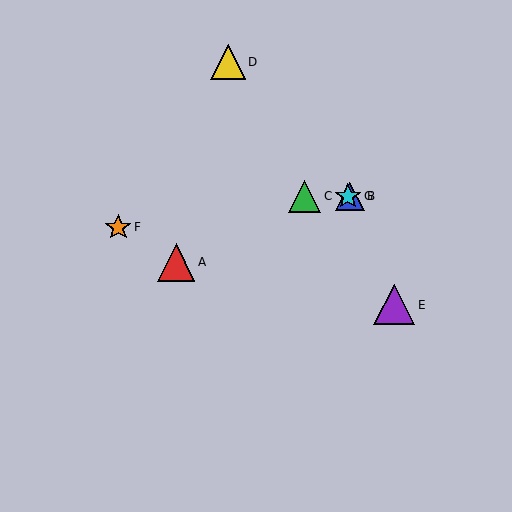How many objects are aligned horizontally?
3 objects (B, C, G) are aligned horizontally.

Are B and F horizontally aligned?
No, B is at y≈196 and F is at y≈227.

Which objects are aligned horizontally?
Objects B, C, G are aligned horizontally.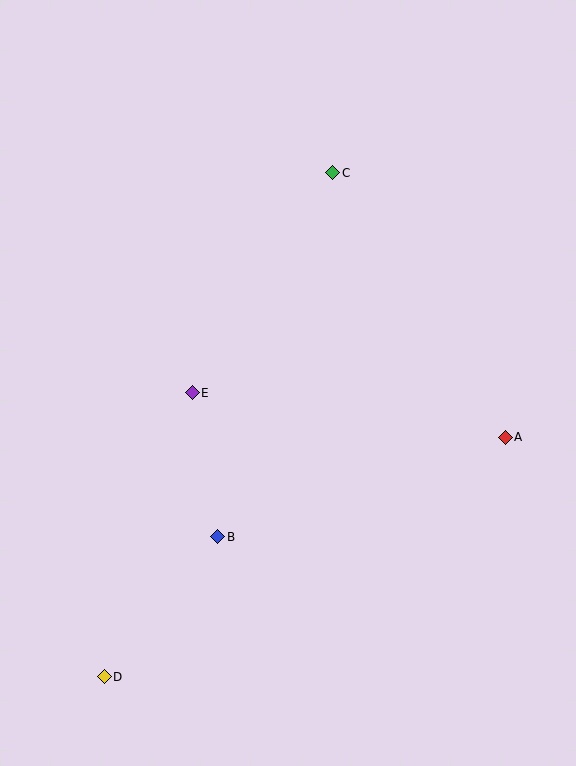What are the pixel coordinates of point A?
Point A is at (505, 437).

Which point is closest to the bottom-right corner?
Point A is closest to the bottom-right corner.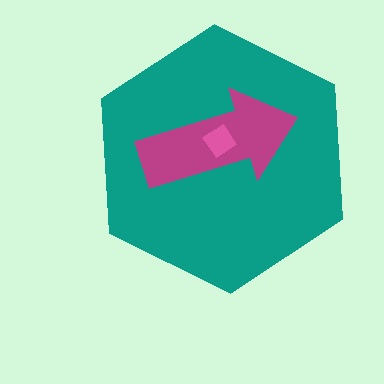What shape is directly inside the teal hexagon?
The magenta arrow.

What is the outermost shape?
The teal hexagon.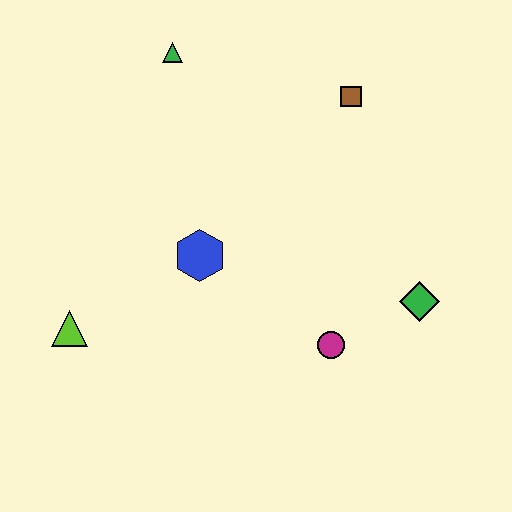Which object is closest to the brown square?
The green triangle is closest to the brown square.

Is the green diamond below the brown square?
Yes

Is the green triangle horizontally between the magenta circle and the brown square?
No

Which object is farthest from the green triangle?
The green diamond is farthest from the green triangle.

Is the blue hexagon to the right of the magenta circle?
No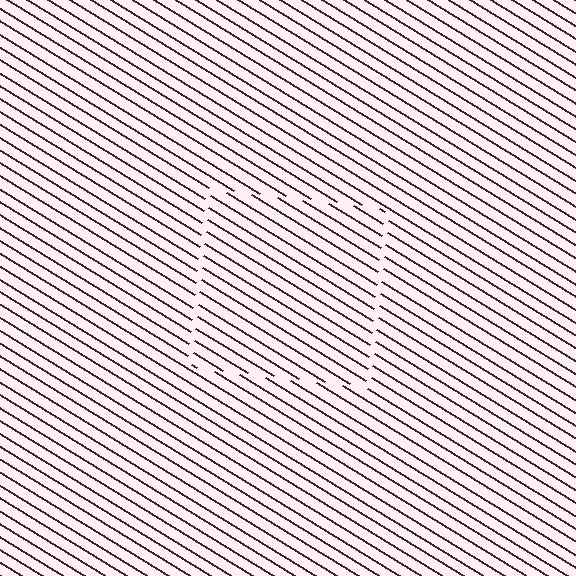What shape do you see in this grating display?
An illusory square. The interior of the shape contains the same grating, shifted by half a period — the contour is defined by the phase discontinuity where line-ends from the inner and outer gratings abut.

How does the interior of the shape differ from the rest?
The interior of the shape contains the same grating, shifted by half a period — the contour is defined by the phase discontinuity where line-ends from the inner and outer gratings abut.